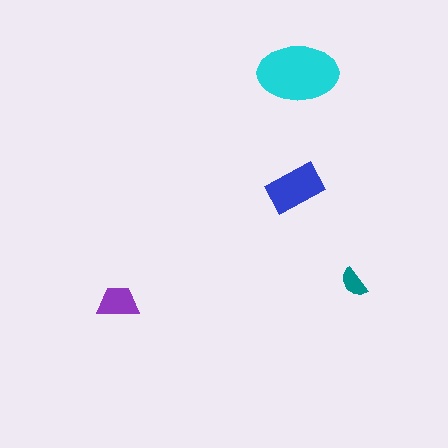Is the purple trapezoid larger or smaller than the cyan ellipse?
Smaller.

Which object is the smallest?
The teal semicircle.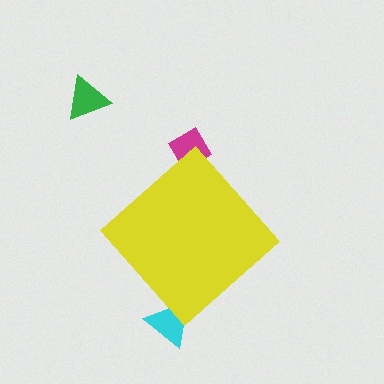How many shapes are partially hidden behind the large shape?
2 shapes are partially hidden.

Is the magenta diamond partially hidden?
Yes, the magenta diamond is partially hidden behind the yellow diamond.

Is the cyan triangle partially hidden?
Yes, the cyan triangle is partially hidden behind the yellow diamond.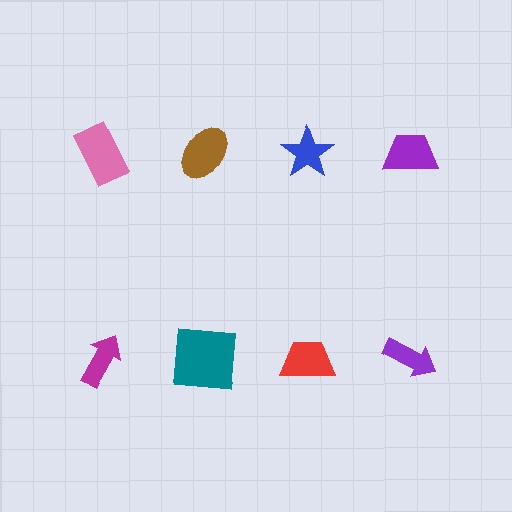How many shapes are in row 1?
4 shapes.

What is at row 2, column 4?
A purple arrow.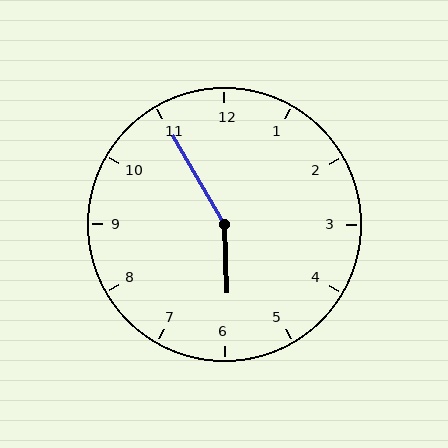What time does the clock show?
5:55.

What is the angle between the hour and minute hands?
Approximately 152 degrees.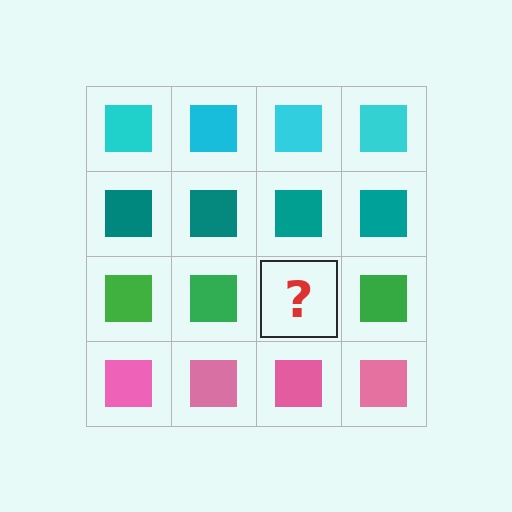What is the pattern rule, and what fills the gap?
The rule is that each row has a consistent color. The gap should be filled with a green square.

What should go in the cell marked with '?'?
The missing cell should contain a green square.